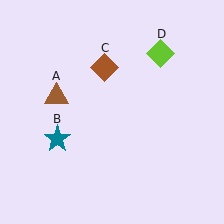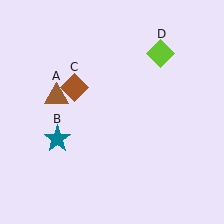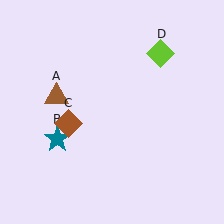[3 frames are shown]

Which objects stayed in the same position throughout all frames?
Brown triangle (object A) and teal star (object B) and lime diamond (object D) remained stationary.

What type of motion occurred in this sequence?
The brown diamond (object C) rotated counterclockwise around the center of the scene.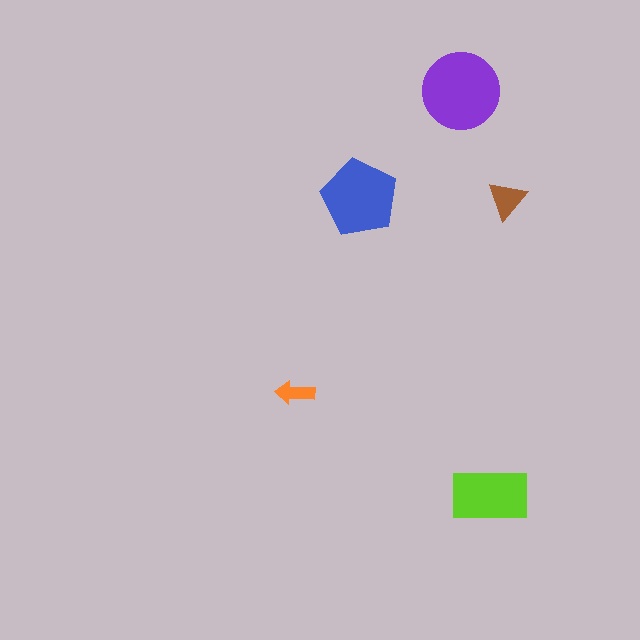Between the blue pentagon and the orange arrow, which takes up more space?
The blue pentagon.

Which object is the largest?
The purple circle.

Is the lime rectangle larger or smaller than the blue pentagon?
Smaller.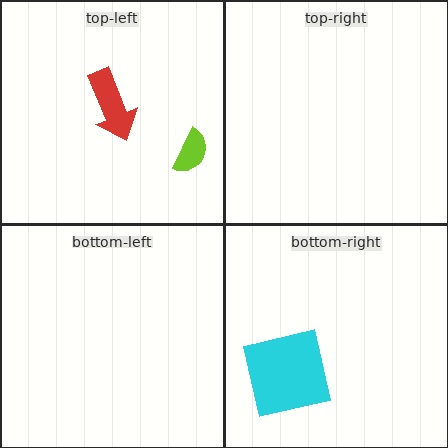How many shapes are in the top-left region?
2.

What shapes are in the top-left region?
The lime semicircle, the red arrow.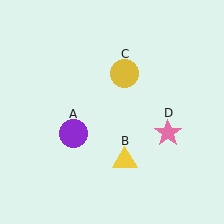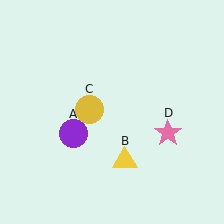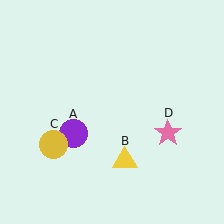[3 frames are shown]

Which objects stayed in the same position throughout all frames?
Purple circle (object A) and yellow triangle (object B) and pink star (object D) remained stationary.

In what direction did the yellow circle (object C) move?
The yellow circle (object C) moved down and to the left.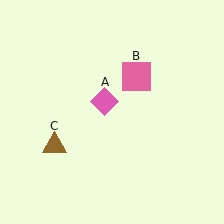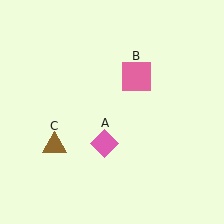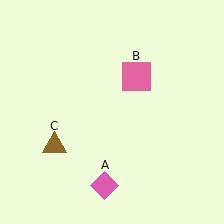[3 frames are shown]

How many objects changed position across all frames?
1 object changed position: pink diamond (object A).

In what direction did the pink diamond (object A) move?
The pink diamond (object A) moved down.